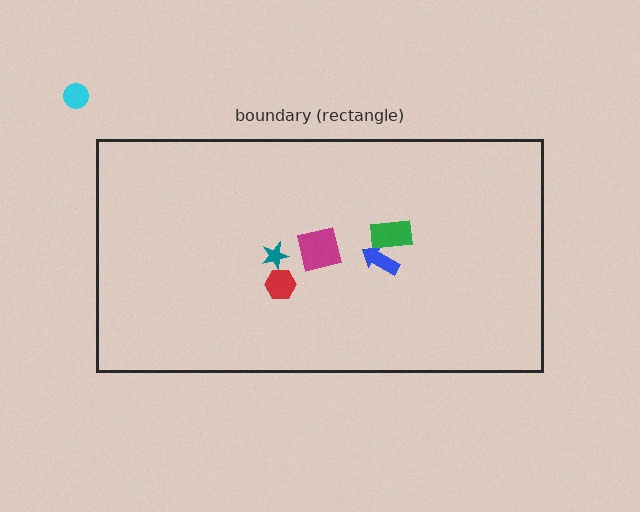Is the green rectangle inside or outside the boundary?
Inside.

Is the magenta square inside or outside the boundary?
Inside.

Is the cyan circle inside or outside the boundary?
Outside.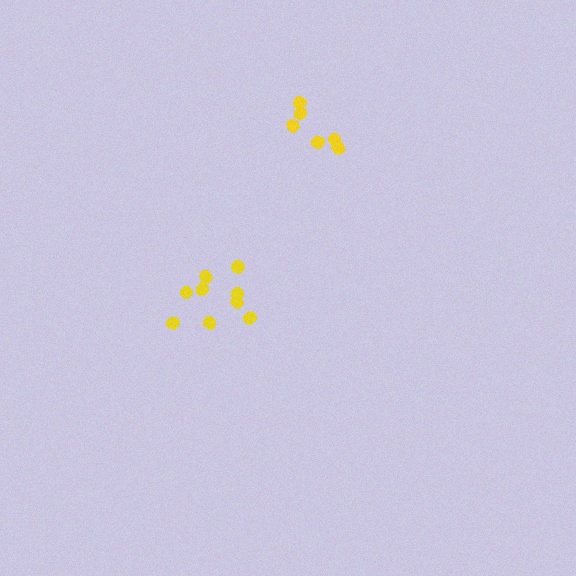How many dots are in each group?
Group 1: 6 dots, Group 2: 9 dots (15 total).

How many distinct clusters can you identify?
There are 2 distinct clusters.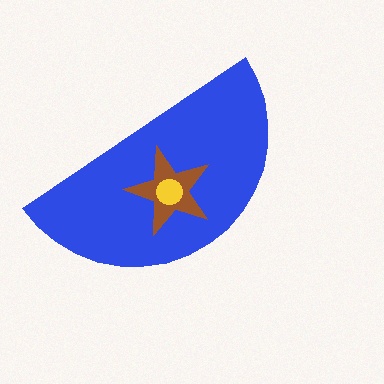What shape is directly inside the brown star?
The yellow circle.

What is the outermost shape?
The blue semicircle.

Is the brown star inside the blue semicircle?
Yes.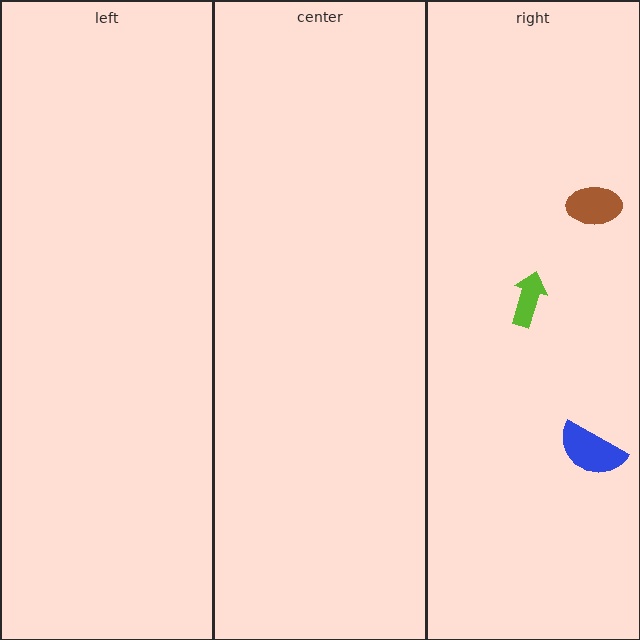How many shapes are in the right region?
3.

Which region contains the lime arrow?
The right region.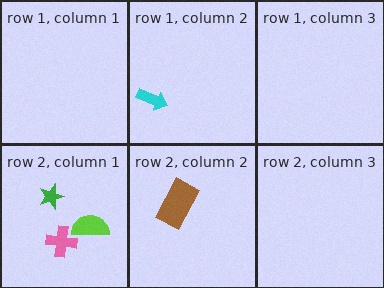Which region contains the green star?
The row 2, column 1 region.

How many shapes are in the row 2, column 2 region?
1.